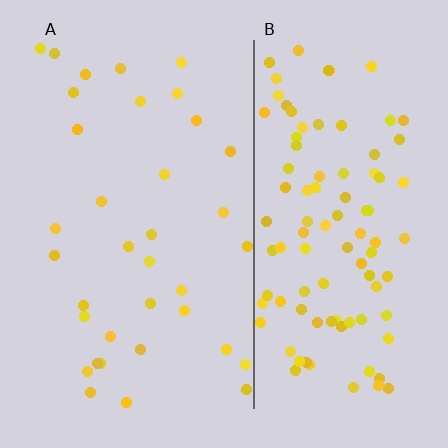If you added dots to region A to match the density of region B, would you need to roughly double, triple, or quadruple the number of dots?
Approximately triple.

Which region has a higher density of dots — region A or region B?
B (the right).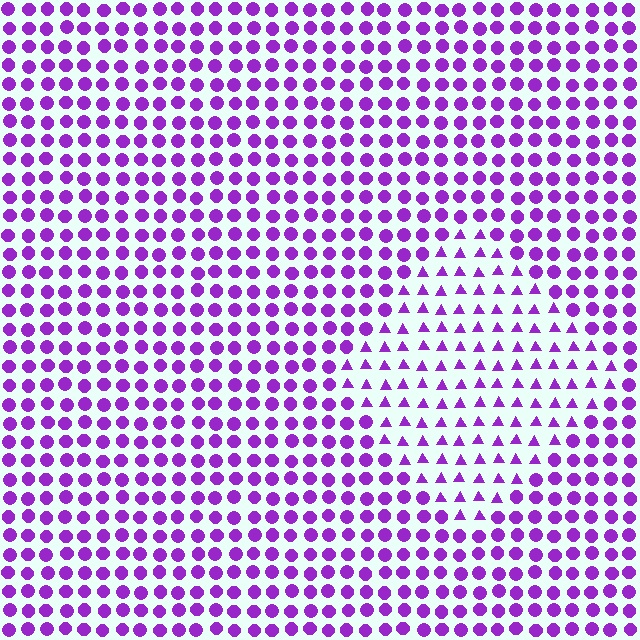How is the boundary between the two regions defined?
The boundary is defined by a change in element shape: triangles inside vs. circles outside. All elements share the same color and spacing.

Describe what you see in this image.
The image is filled with small purple elements arranged in a uniform grid. A diamond-shaped region contains triangles, while the surrounding area contains circles. The boundary is defined purely by the change in element shape.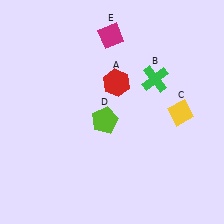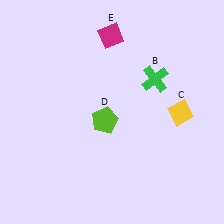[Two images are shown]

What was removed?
The red hexagon (A) was removed in Image 2.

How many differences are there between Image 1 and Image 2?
There is 1 difference between the two images.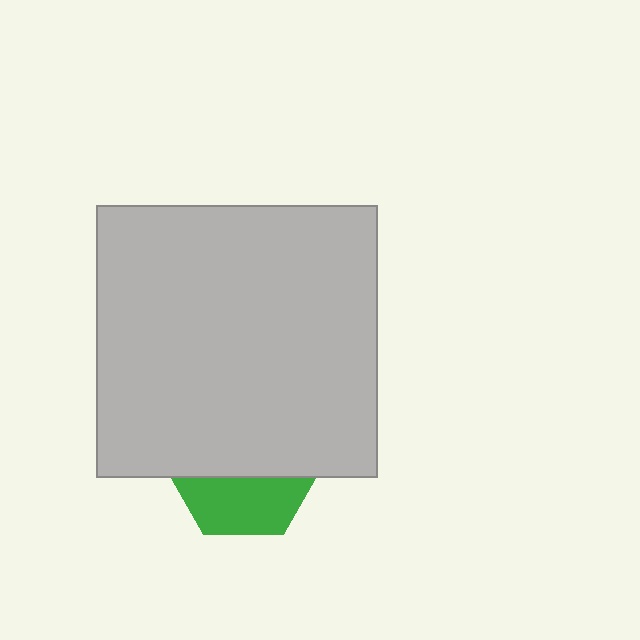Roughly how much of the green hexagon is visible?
A small part of it is visible (roughly 39%).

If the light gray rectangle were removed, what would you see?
You would see the complete green hexagon.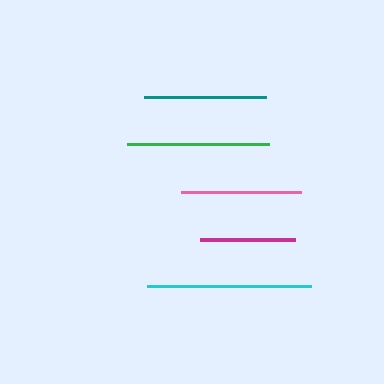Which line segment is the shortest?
The magenta line is the shortest at approximately 95 pixels.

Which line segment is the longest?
The cyan line is the longest at approximately 164 pixels.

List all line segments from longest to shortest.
From longest to shortest: cyan, green, teal, pink, magenta.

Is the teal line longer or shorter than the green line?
The green line is longer than the teal line.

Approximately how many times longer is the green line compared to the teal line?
The green line is approximately 1.2 times the length of the teal line.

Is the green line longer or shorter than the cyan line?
The cyan line is longer than the green line.